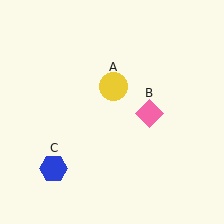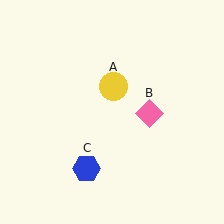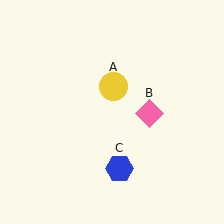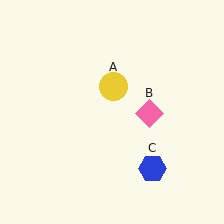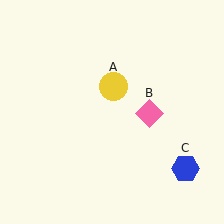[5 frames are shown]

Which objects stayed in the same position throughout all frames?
Yellow circle (object A) and pink diamond (object B) remained stationary.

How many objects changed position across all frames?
1 object changed position: blue hexagon (object C).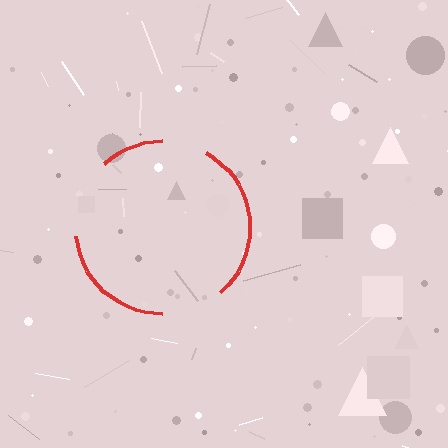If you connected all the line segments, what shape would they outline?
They would outline a circle.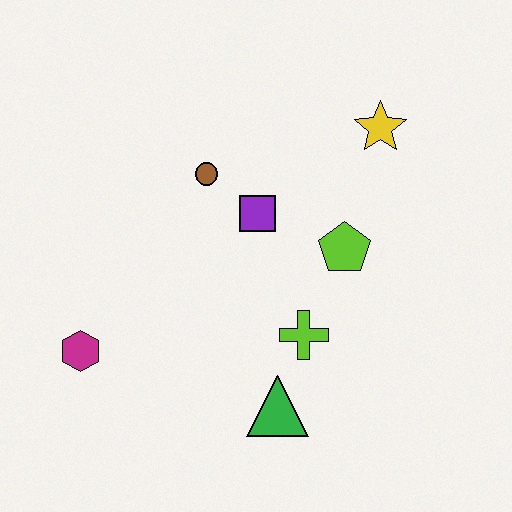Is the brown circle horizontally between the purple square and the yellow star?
No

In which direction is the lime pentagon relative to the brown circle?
The lime pentagon is to the right of the brown circle.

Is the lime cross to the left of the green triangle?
No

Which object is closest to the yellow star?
The lime pentagon is closest to the yellow star.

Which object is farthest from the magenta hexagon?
The yellow star is farthest from the magenta hexagon.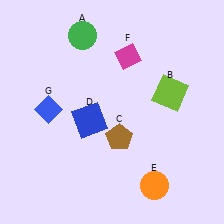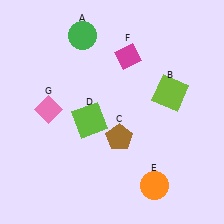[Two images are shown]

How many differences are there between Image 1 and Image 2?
There are 2 differences between the two images.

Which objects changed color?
D changed from blue to lime. G changed from blue to pink.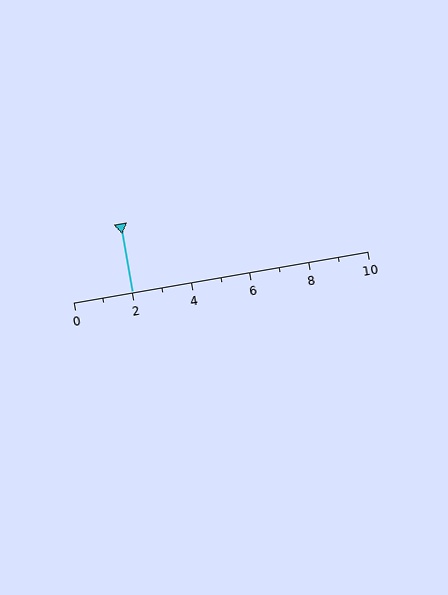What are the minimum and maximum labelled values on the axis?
The axis runs from 0 to 10.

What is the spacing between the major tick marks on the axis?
The major ticks are spaced 2 apart.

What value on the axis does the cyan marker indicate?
The marker indicates approximately 2.